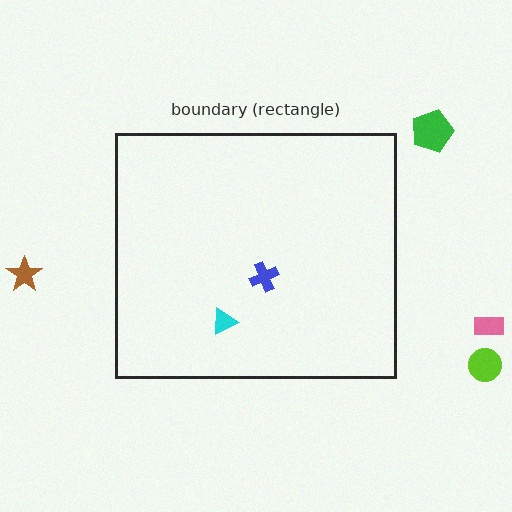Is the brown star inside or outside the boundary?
Outside.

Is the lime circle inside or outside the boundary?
Outside.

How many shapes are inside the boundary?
2 inside, 4 outside.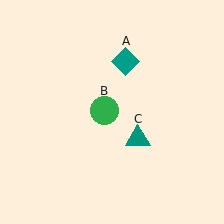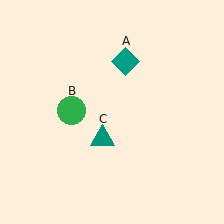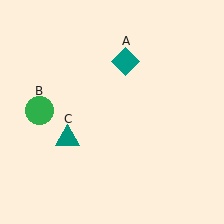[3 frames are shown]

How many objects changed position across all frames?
2 objects changed position: green circle (object B), teal triangle (object C).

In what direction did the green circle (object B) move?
The green circle (object B) moved left.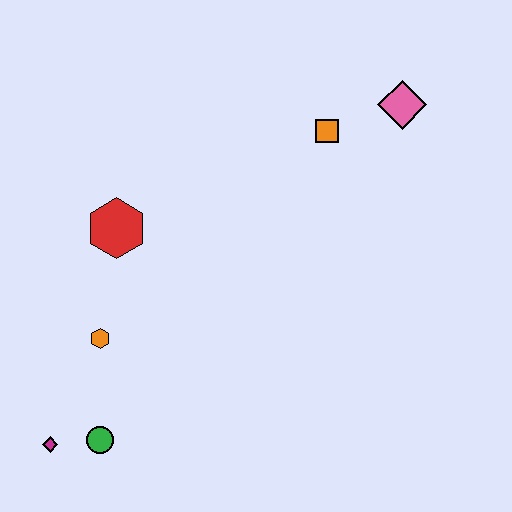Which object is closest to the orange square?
The pink diamond is closest to the orange square.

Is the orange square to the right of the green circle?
Yes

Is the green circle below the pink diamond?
Yes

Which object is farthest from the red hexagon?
The pink diamond is farthest from the red hexagon.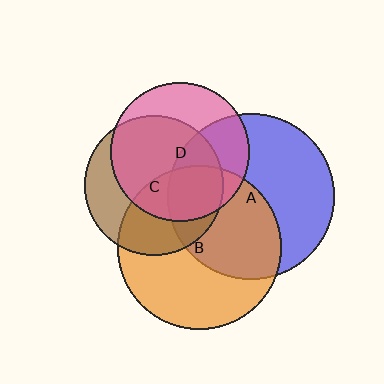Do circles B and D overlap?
Yes.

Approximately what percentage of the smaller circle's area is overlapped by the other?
Approximately 30%.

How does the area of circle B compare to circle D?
Approximately 1.4 times.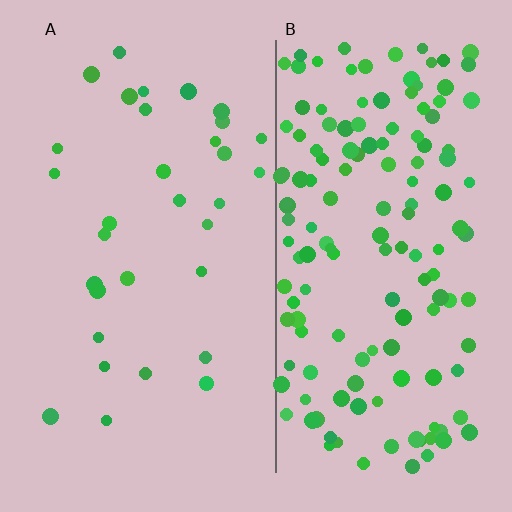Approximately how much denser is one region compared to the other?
Approximately 4.7× — region B over region A.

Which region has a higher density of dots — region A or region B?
B (the right).